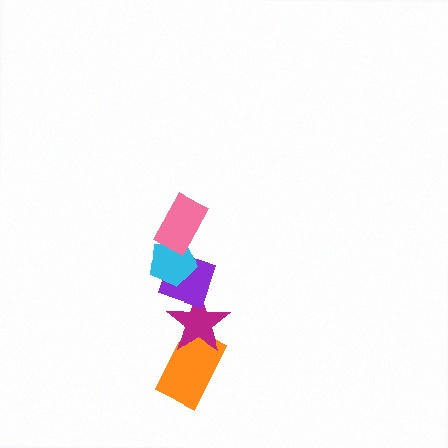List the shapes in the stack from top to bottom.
From top to bottom: the pink rectangle, the cyan pentagon, the purple diamond, the magenta star, the orange rectangle.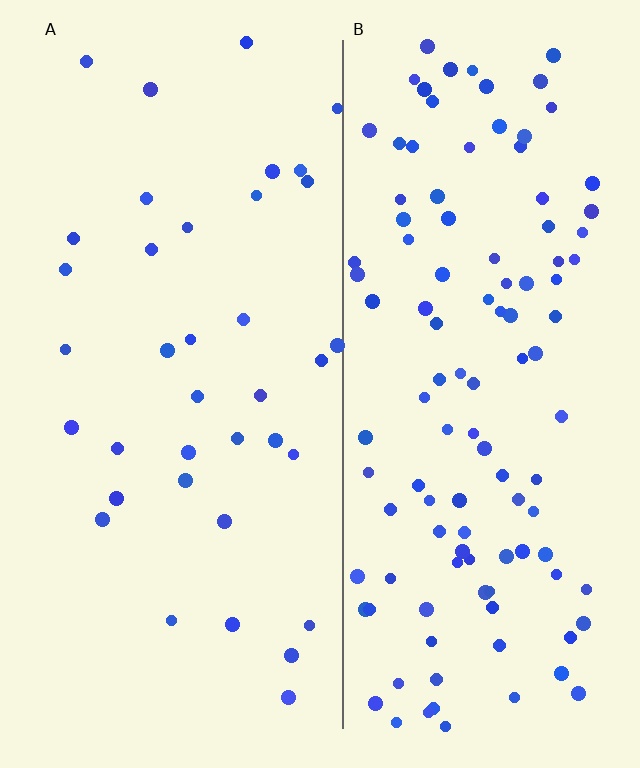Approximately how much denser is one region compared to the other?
Approximately 3.1× — region B over region A.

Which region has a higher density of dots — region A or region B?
B (the right).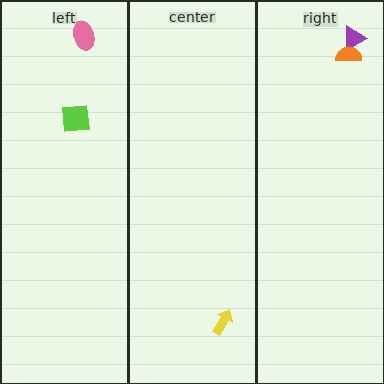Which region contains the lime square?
The left region.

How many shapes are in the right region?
2.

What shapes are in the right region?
The purple triangle, the orange semicircle.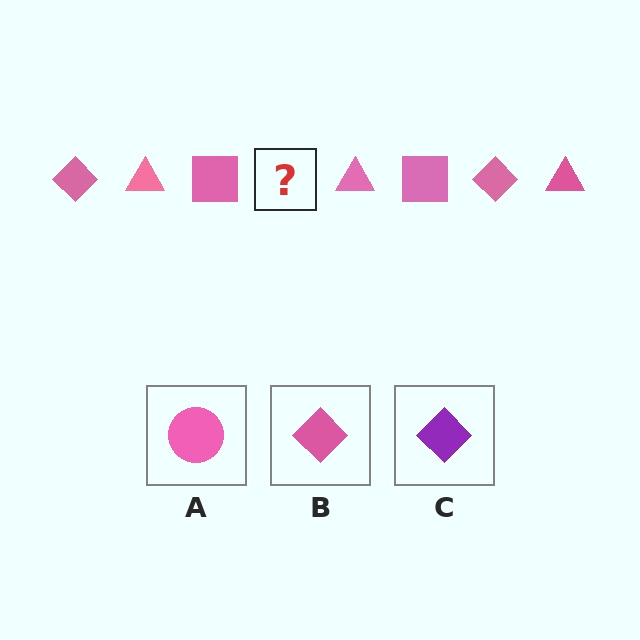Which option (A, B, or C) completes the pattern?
B.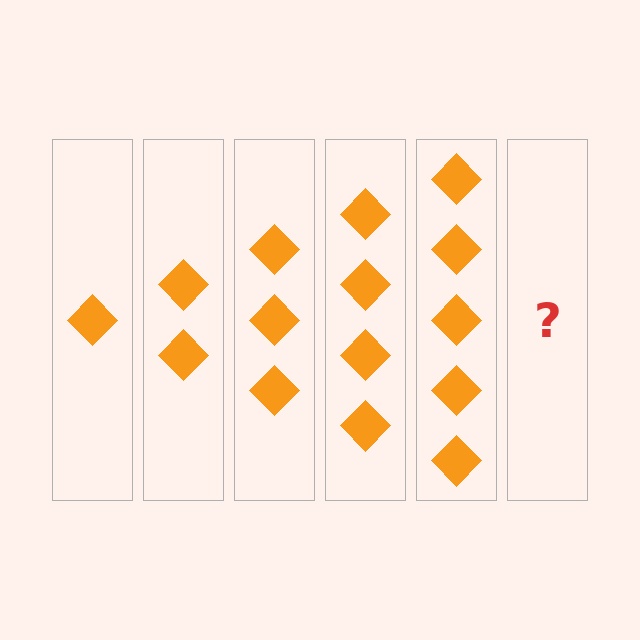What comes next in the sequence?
The next element should be 6 diamonds.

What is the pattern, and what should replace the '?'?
The pattern is that each step adds one more diamond. The '?' should be 6 diamonds.